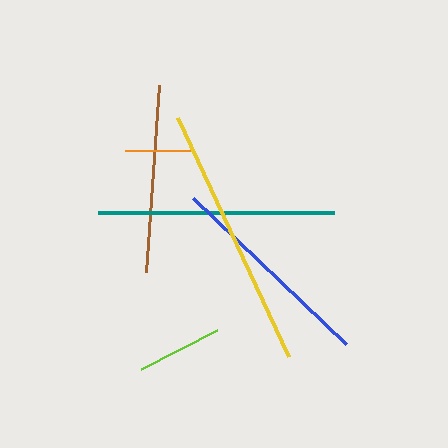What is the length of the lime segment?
The lime segment is approximately 86 pixels long.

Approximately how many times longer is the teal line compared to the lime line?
The teal line is approximately 2.7 times the length of the lime line.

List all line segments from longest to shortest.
From longest to shortest: yellow, teal, blue, brown, lime, orange.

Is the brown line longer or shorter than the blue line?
The blue line is longer than the brown line.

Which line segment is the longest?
The yellow line is the longest at approximately 264 pixels.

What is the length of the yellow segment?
The yellow segment is approximately 264 pixels long.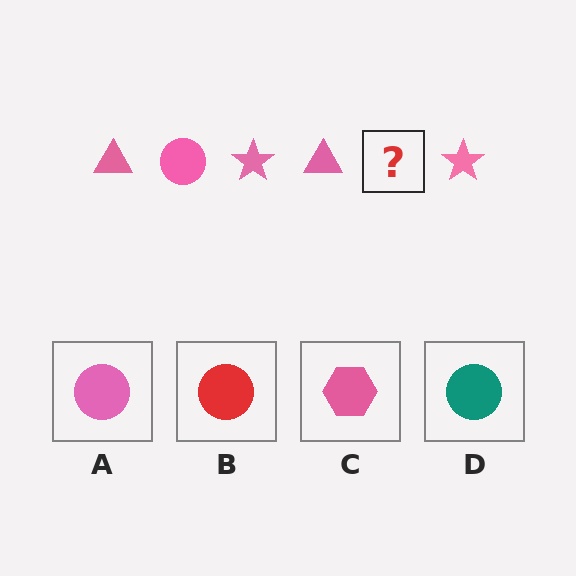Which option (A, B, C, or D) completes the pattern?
A.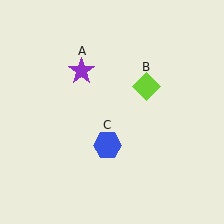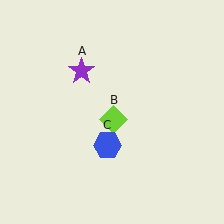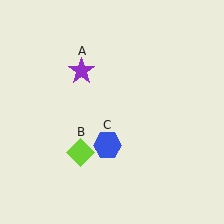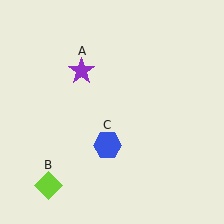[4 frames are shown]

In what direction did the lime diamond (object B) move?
The lime diamond (object B) moved down and to the left.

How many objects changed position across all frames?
1 object changed position: lime diamond (object B).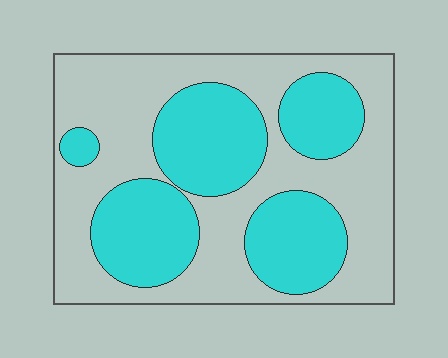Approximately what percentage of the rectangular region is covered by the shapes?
Approximately 40%.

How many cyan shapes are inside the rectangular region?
5.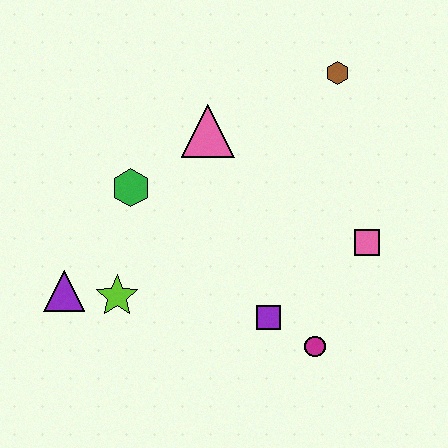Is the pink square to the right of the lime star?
Yes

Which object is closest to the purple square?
The magenta circle is closest to the purple square.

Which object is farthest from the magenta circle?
The brown hexagon is farthest from the magenta circle.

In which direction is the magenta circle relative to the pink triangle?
The magenta circle is below the pink triangle.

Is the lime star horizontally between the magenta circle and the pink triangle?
No